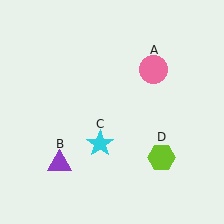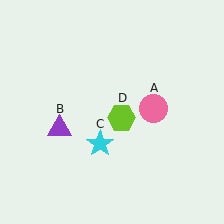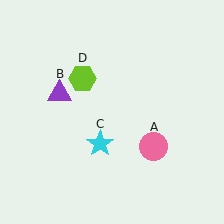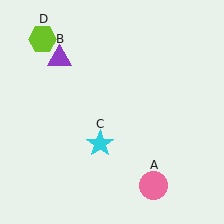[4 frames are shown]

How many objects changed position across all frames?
3 objects changed position: pink circle (object A), purple triangle (object B), lime hexagon (object D).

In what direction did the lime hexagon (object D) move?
The lime hexagon (object D) moved up and to the left.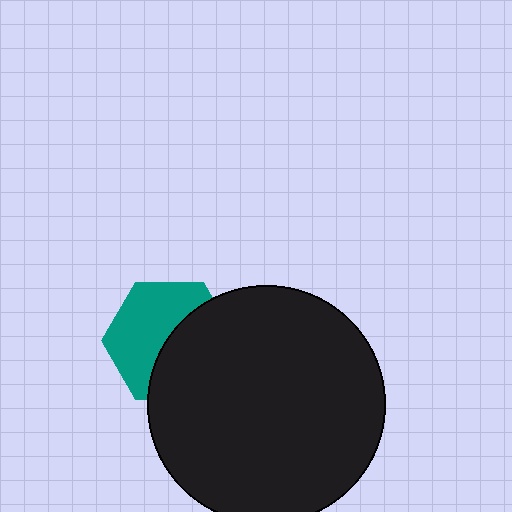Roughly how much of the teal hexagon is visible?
About half of it is visible (roughly 53%).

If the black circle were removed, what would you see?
You would see the complete teal hexagon.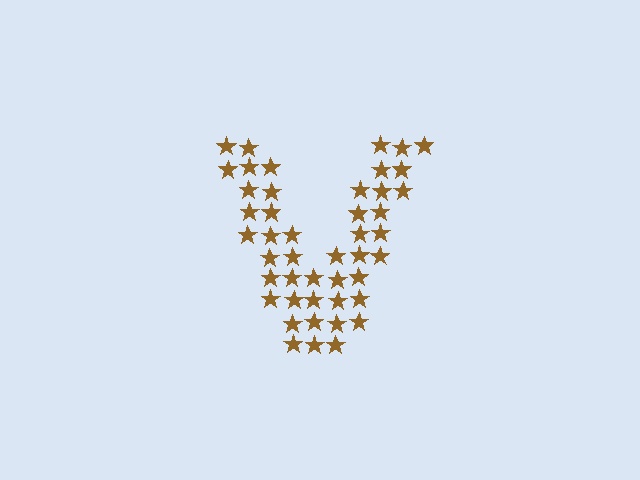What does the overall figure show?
The overall figure shows the letter V.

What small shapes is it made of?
It is made of small stars.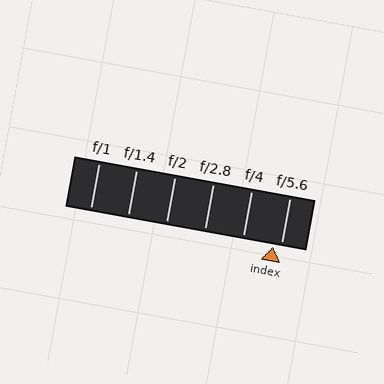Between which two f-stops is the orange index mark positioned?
The index mark is between f/4 and f/5.6.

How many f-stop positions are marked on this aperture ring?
There are 6 f-stop positions marked.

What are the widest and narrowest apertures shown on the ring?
The widest aperture shown is f/1 and the narrowest is f/5.6.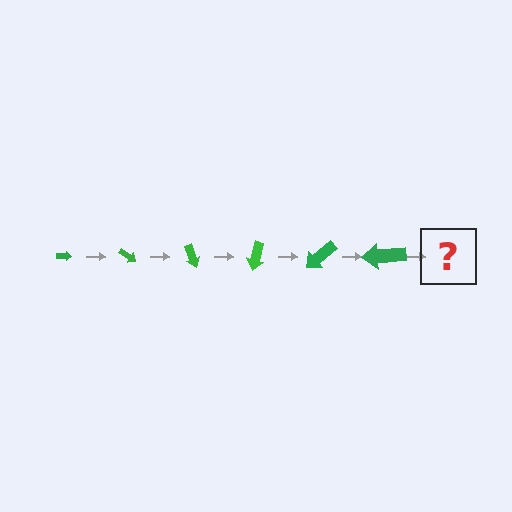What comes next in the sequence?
The next element should be an arrow, larger than the previous one and rotated 210 degrees from the start.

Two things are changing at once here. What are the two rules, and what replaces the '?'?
The two rules are that the arrow grows larger each step and it rotates 35 degrees each step. The '?' should be an arrow, larger than the previous one and rotated 210 degrees from the start.